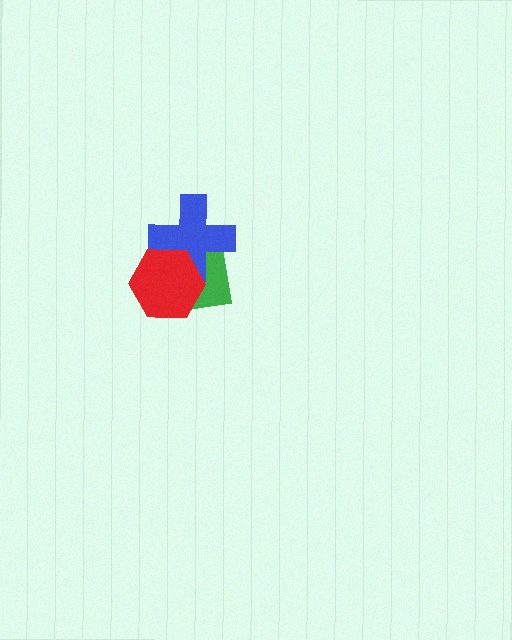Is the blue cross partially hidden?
Yes, it is partially covered by another shape.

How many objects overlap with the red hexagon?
2 objects overlap with the red hexagon.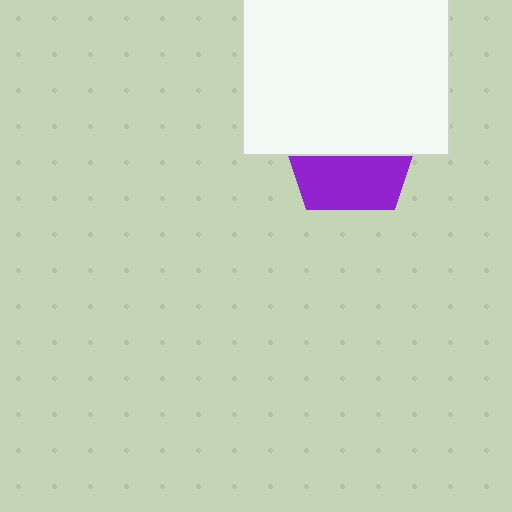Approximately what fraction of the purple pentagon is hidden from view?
Roughly 58% of the purple pentagon is hidden behind the white rectangle.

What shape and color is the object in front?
The object in front is a white rectangle.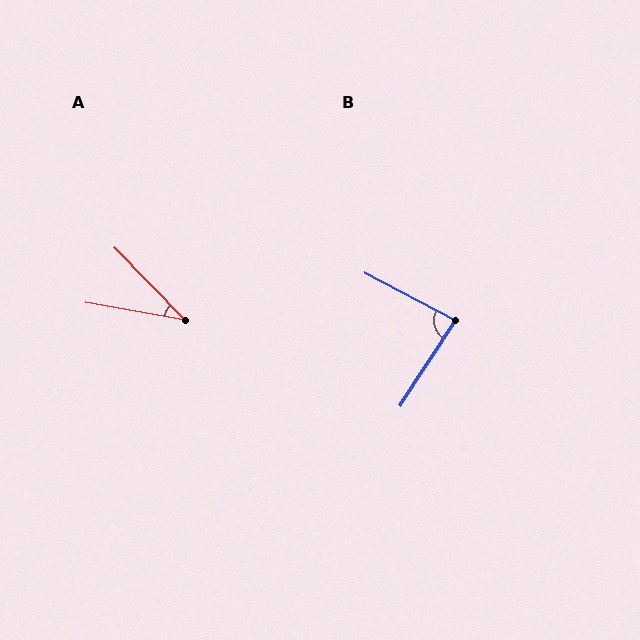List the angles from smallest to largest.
A (36°), B (85°).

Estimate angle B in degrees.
Approximately 85 degrees.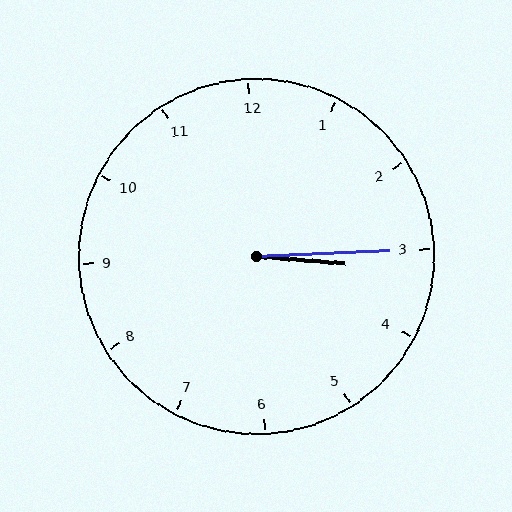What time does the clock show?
3:15.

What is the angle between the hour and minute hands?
Approximately 8 degrees.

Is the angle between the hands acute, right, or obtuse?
It is acute.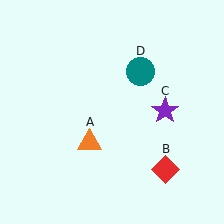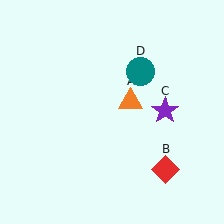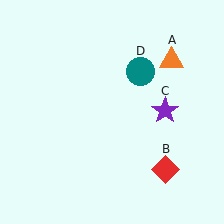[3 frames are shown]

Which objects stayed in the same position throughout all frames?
Red diamond (object B) and purple star (object C) and teal circle (object D) remained stationary.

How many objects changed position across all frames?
1 object changed position: orange triangle (object A).